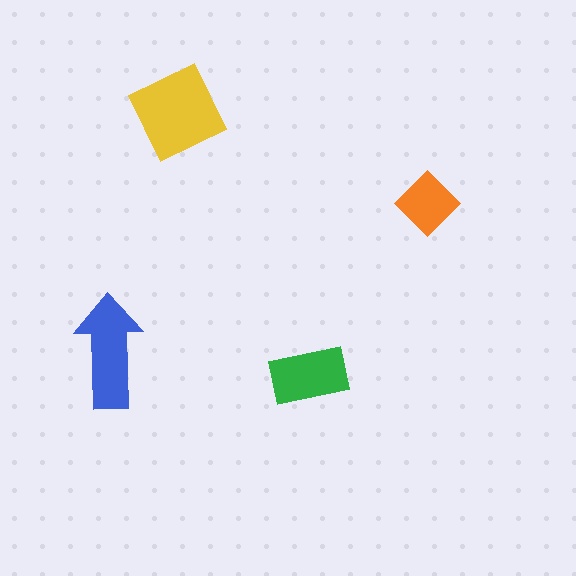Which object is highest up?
The yellow square is topmost.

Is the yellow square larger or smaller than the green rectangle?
Larger.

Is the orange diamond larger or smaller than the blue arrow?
Smaller.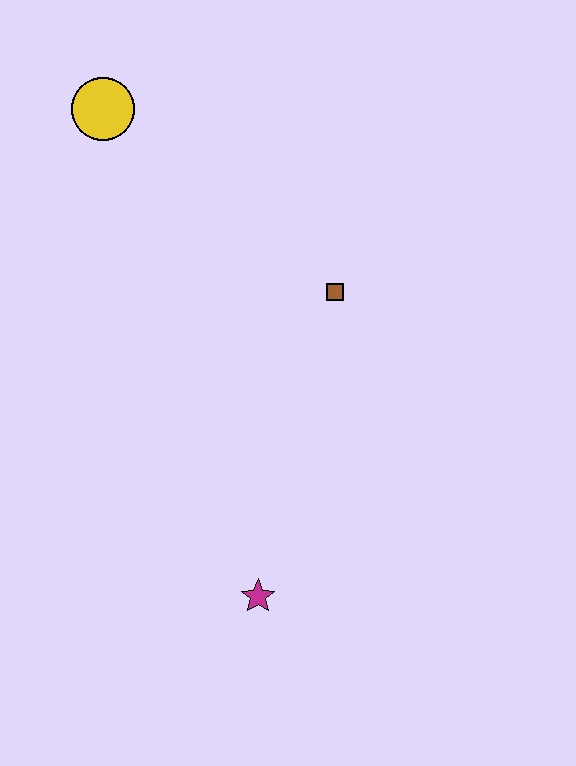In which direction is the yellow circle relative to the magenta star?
The yellow circle is above the magenta star.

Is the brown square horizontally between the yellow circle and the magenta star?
No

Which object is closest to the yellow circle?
The brown square is closest to the yellow circle.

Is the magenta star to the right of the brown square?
No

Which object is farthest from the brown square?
The magenta star is farthest from the brown square.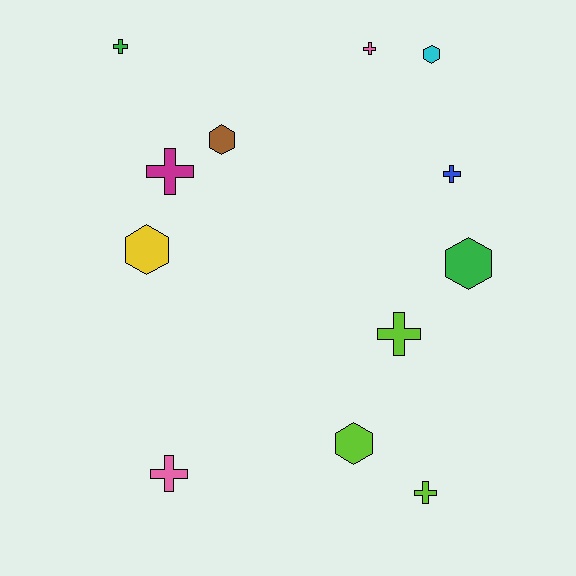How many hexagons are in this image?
There are 5 hexagons.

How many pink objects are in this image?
There are 2 pink objects.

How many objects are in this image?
There are 12 objects.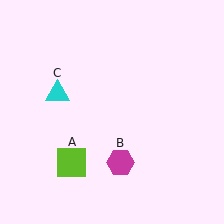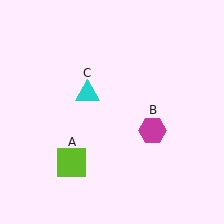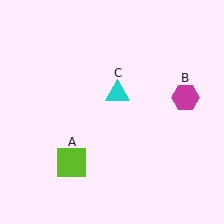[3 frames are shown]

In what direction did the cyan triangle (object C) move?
The cyan triangle (object C) moved right.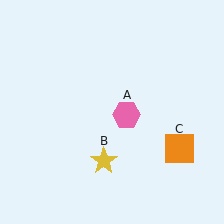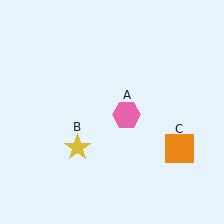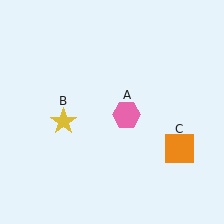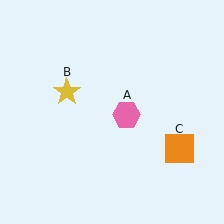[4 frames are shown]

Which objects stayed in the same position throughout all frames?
Pink hexagon (object A) and orange square (object C) remained stationary.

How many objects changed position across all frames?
1 object changed position: yellow star (object B).